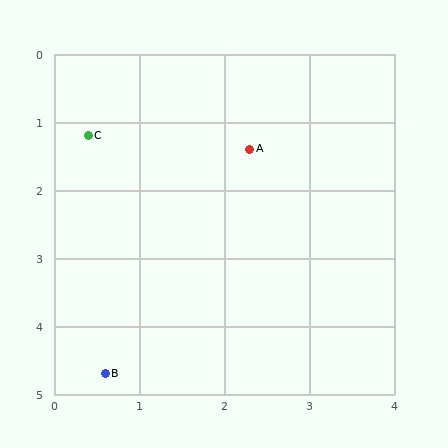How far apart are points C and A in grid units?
Points C and A are about 1.9 grid units apart.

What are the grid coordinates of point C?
Point C is at approximately (0.4, 1.2).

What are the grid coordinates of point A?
Point A is at approximately (2.3, 1.4).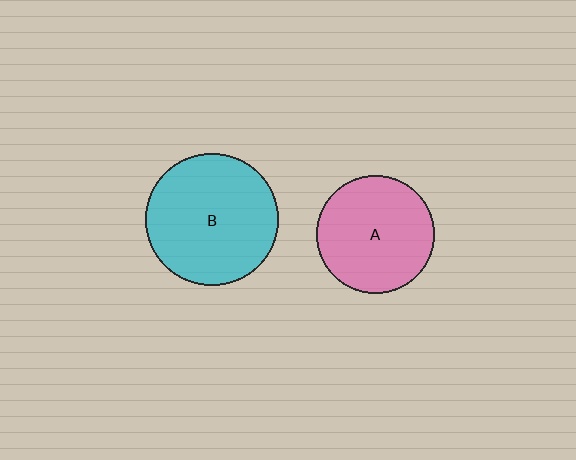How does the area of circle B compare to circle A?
Approximately 1.3 times.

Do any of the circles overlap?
No, none of the circles overlap.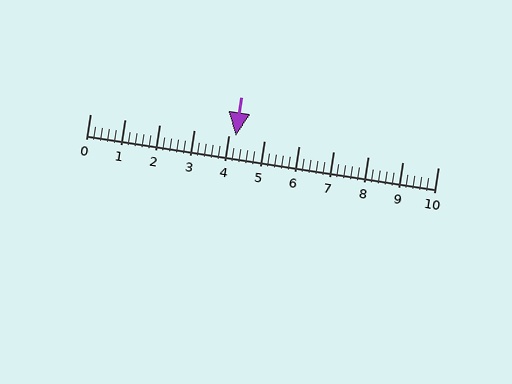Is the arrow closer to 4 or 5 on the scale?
The arrow is closer to 4.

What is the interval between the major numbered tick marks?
The major tick marks are spaced 1 units apart.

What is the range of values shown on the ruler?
The ruler shows values from 0 to 10.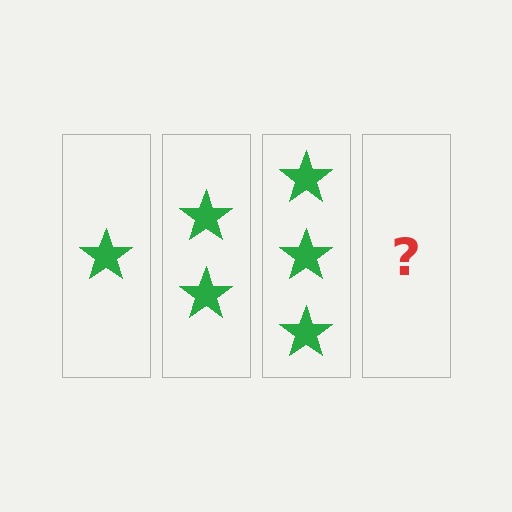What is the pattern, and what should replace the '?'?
The pattern is that each step adds one more star. The '?' should be 4 stars.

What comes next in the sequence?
The next element should be 4 stars.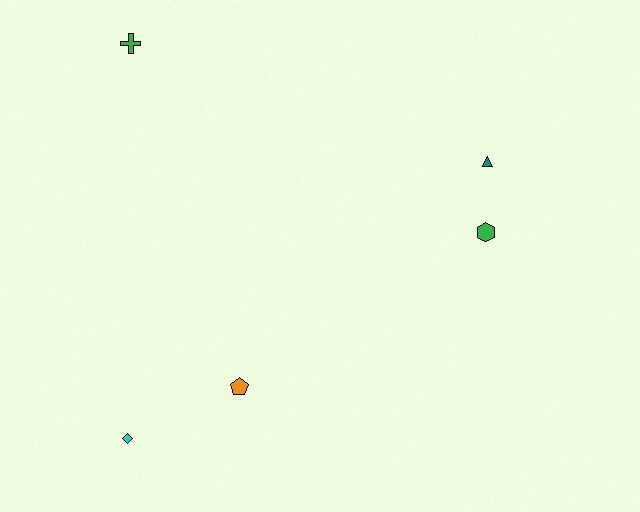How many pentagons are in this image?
There is 1 pentagon.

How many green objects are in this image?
There are 2 green objects.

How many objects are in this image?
There are 5 objects.